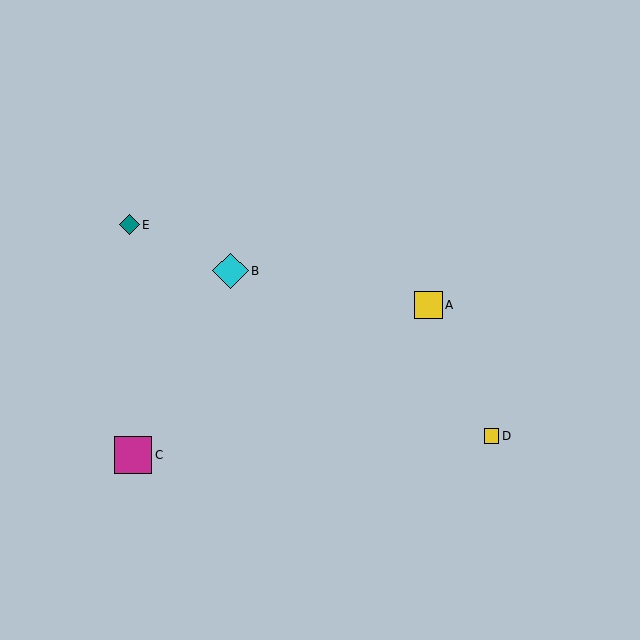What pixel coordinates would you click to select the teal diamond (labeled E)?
Click at (129, 225) to select the teal diamond E.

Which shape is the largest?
The magenta square (labeled C) is the largest.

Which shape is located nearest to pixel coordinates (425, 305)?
The yellow square (labeled A) at (428, 305) is nearest to that location.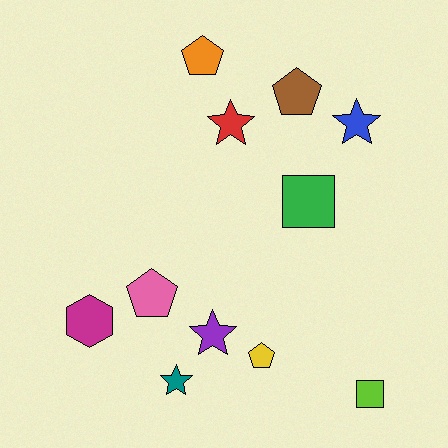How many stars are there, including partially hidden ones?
There are 4 stars.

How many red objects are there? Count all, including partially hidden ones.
There is 1 red object.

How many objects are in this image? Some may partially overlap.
There are 11 objects.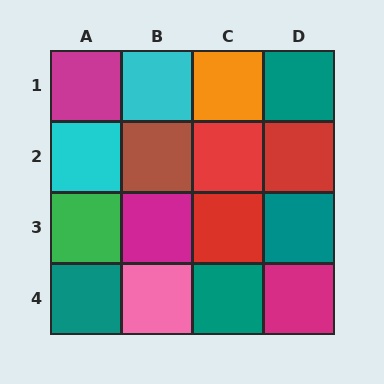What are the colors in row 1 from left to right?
Magenta, cyan, orange, teal.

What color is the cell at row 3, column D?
Teal.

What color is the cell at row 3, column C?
Red.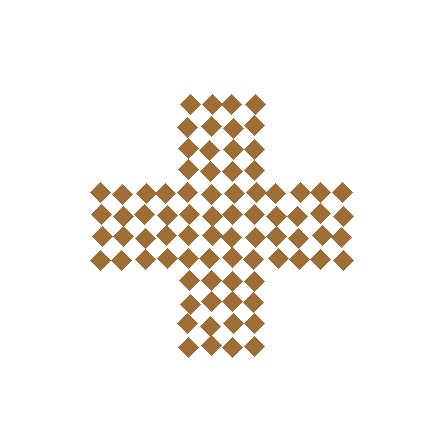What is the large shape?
The large shape is a cross.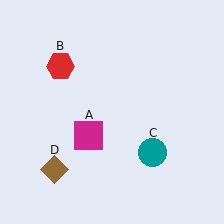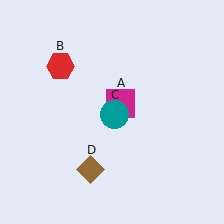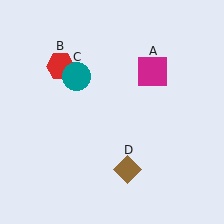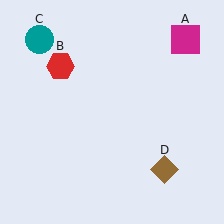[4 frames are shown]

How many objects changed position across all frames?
3 objects changed position: magenta square (object A), teal circle (object C), brown diamond (object D).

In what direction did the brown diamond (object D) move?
The brown diamond (object D) moved right.